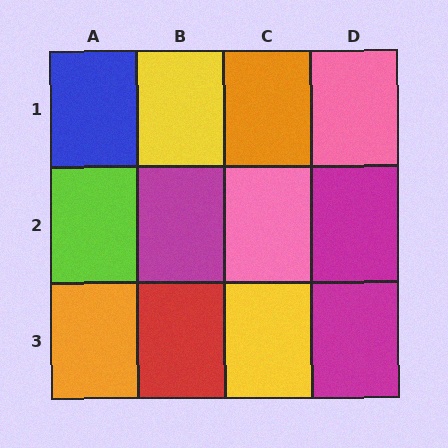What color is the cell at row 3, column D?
Magenta.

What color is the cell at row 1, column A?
Blue.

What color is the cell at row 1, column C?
Orange.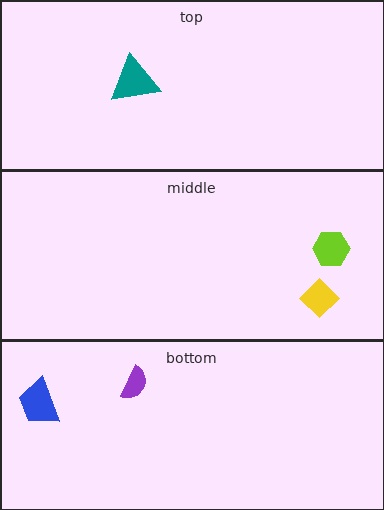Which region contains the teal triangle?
The top region.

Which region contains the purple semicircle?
The bottom region.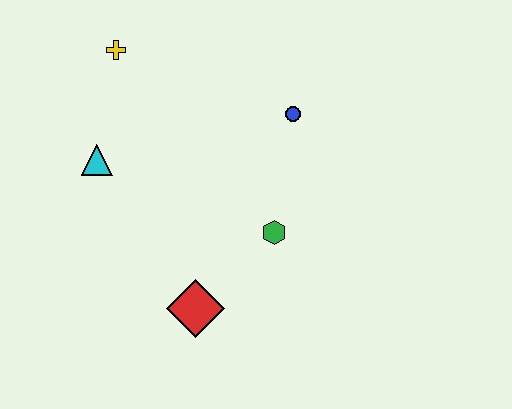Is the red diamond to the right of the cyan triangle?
Yes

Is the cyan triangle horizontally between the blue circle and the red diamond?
No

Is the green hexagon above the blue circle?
No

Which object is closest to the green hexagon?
The red diamond is closest to the green hexagon.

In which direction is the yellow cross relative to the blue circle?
The yellow cross is to the left of the blue circle.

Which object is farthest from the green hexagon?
The yellow cross is farthest from the green hexagon.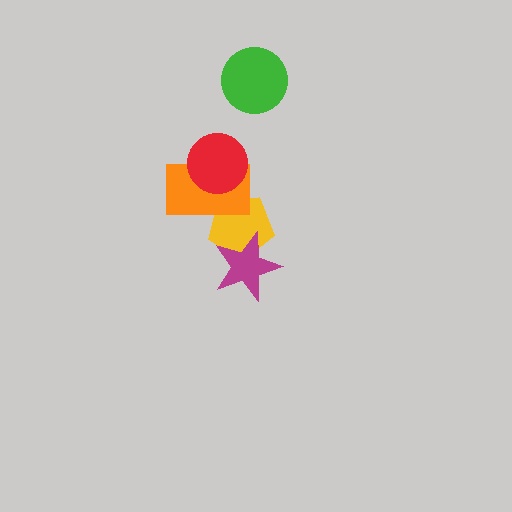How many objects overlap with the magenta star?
1 object overlaps with the magenta star.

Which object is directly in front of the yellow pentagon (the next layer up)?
The magenta star is directly in front of the yellow pentagon.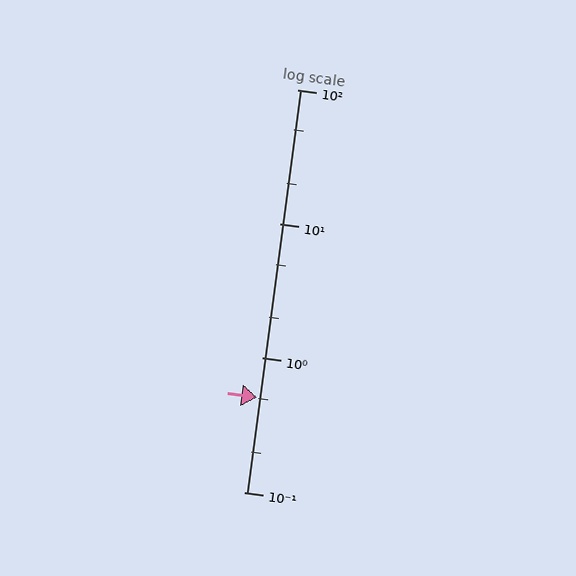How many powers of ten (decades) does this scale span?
The scale spans 3 decades, from 0.1 to 100.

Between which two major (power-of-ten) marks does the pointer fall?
The pointer is between 0.1 and 1.